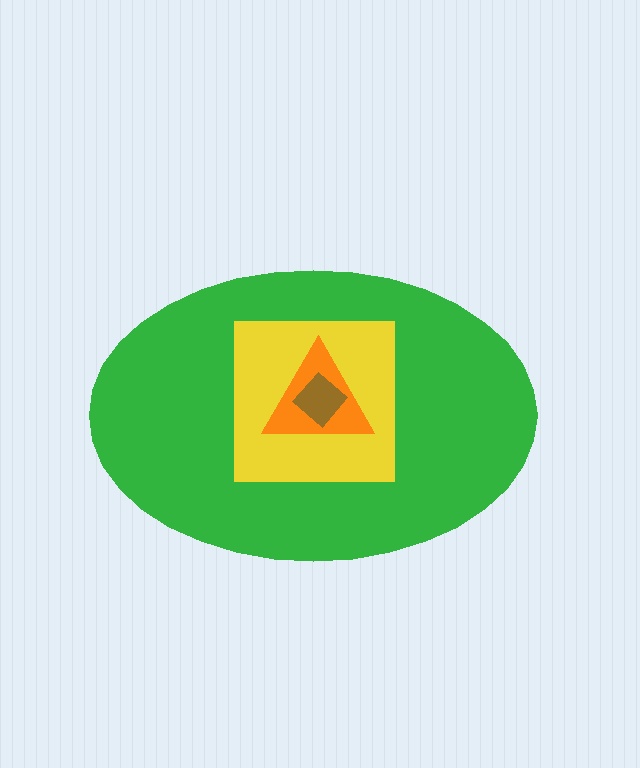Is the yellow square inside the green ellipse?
Yes.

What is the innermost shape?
The brown diamond.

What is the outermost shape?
The green ellipse.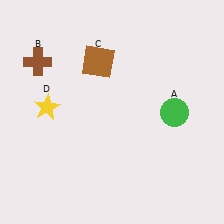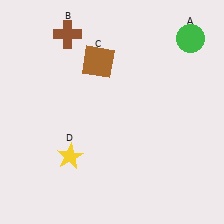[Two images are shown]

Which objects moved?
The objects that moved are: the green circle (A), the brown cross (B), the yellow star (D).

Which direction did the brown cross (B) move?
The brown cross (B) moved right.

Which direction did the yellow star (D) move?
The yellow star (D) moved down.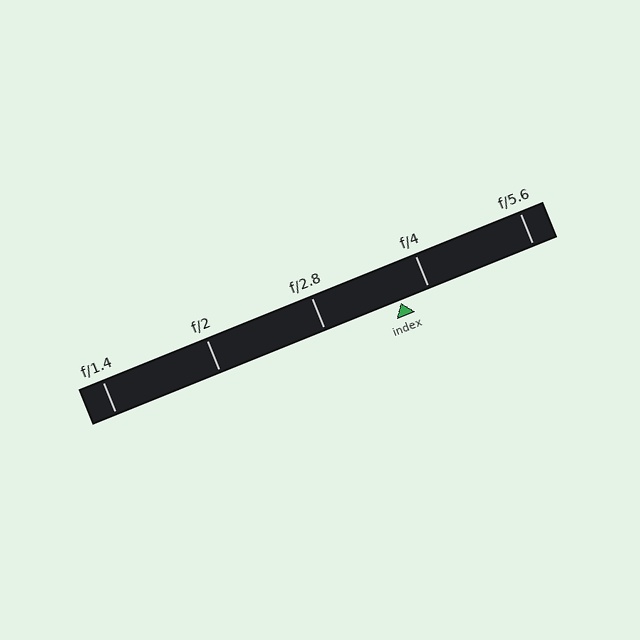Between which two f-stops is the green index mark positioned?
The index mark is between f/2.8 and f/4.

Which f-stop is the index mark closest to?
The index mark is closest to f/4.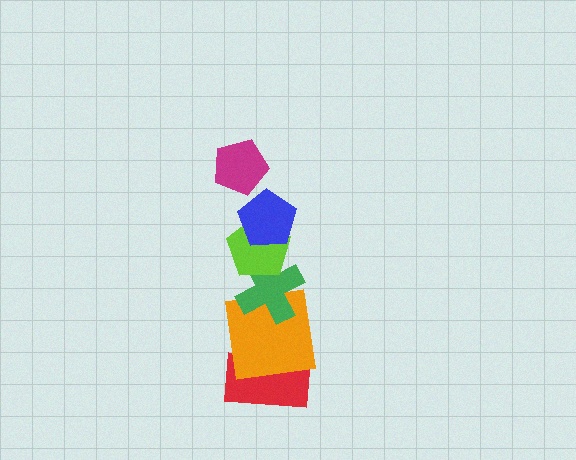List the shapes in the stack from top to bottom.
From top to bottom: the magenta pentagon, the blue pentagon, the lime pentagon, the green cross, the orange square, the red rectangle.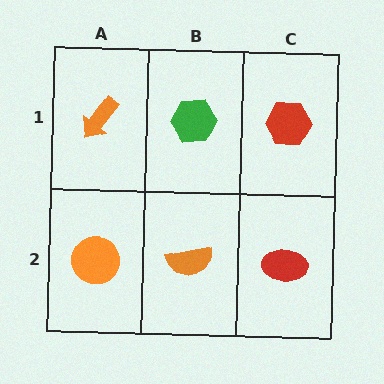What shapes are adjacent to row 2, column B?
A green hexagon (row 1, column B), an orange circle (row 2, column A), a red ellipse (row 2, column C).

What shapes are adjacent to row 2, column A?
An orange arrow (row 1, column A), an orange semicircle (row 2, column B).